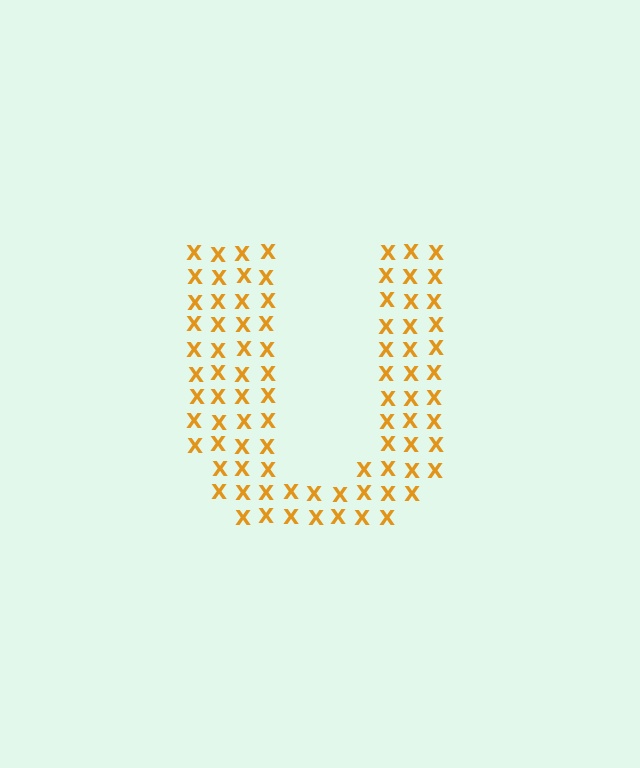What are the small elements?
The small elements are letter X's.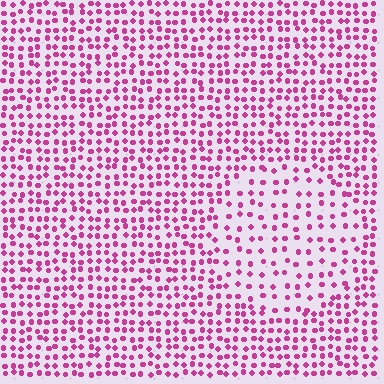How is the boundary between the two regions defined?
The boundary is defined by a change in element density (approximately 1.8x ratio). All elements are the same color, size, and shape.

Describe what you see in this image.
The image contains small magenta elements arranged at two different densities. A circle-shaped region is visible where the elements are less densely packed than the surrounding area.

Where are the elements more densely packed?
The elements are more densely packed outside the circle boundary.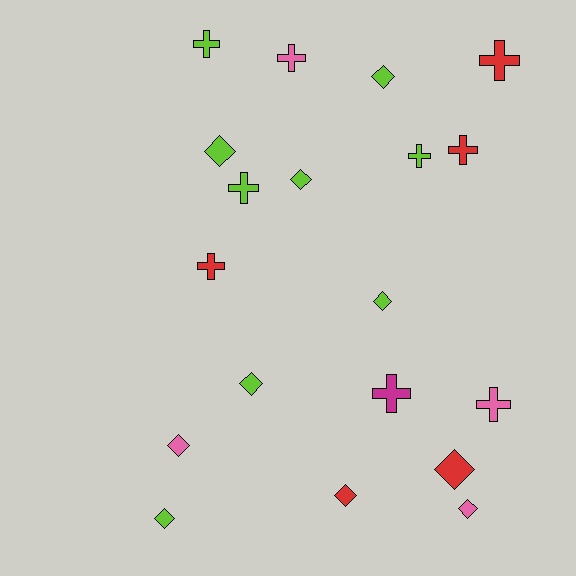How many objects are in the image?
There are 19 objects.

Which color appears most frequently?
Lime, with 9 objects.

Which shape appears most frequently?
Diamond, with 10 objects.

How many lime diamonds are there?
There are 6 lime diamonds.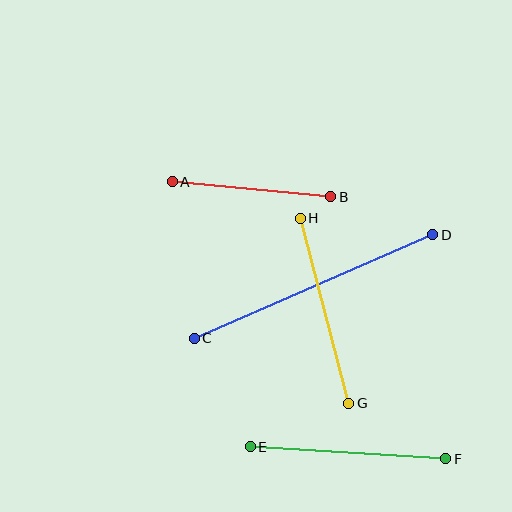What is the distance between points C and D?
The distance is approximately 260 pixels.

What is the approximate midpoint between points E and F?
The midpoint is at approximately (348, 453) pixels.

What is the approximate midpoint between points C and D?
The midpoint is at approximately (314, 287) pixels.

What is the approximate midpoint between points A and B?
The midpoint is at approximately (251, 189) pixels.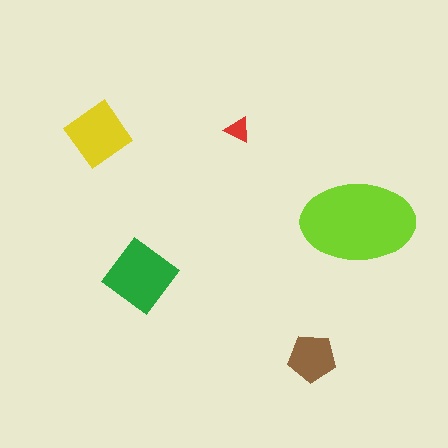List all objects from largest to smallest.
The lime ellipse, the green diamond, the yellow diamond, the brown pentagon, the red triangle.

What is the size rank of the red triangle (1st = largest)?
5th.